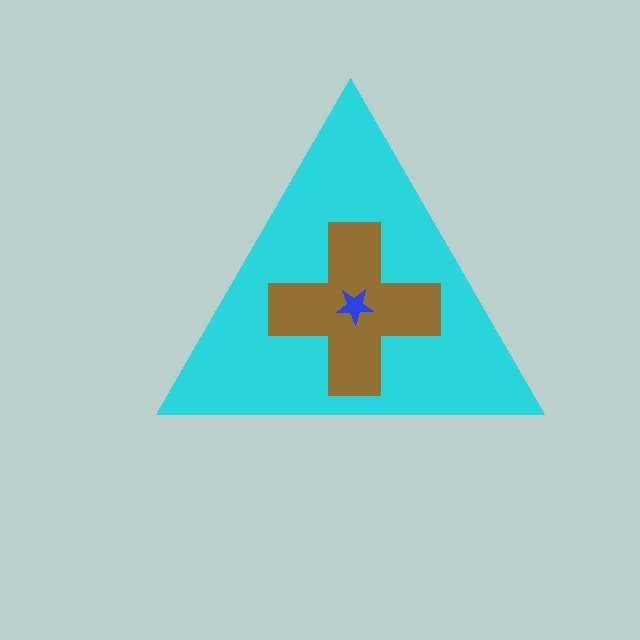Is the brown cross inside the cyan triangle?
Yes.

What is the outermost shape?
The cyan triangle.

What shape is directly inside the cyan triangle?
The brown cross.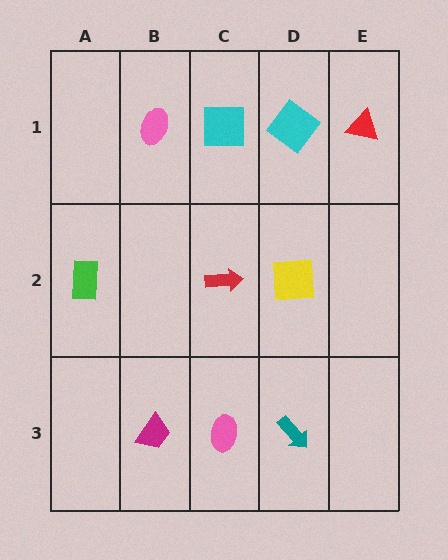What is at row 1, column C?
A cyan square.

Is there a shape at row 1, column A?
No, that cell is empty.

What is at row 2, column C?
A red arrow.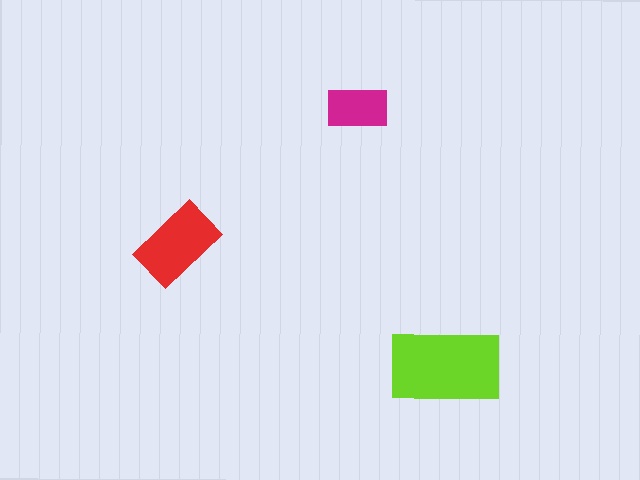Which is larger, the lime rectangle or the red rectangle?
The lime one.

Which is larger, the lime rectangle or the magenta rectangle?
The lime one.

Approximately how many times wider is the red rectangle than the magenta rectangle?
About 1.5 times wider.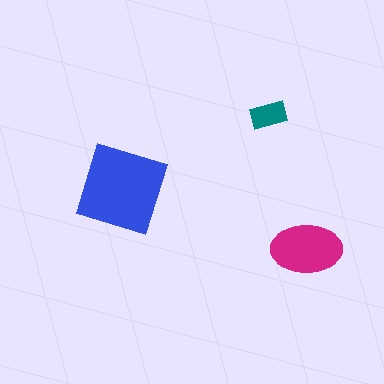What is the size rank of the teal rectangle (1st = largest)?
3rd.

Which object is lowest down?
The magenta ellipse is bottommost.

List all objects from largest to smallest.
The blue diamond, the magenta ellipse, the teal rectangle.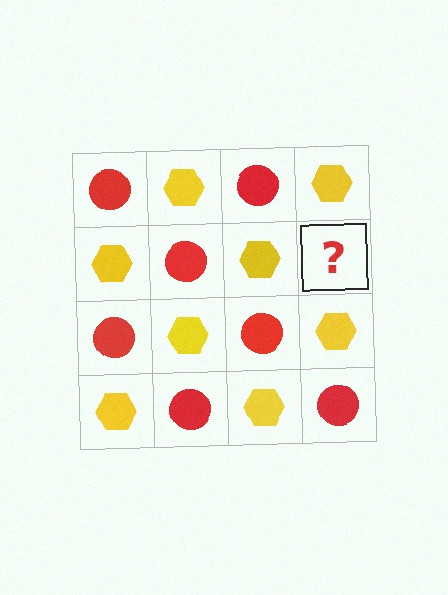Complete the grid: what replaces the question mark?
The question mark should be replaced with a red circle.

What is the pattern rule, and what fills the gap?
The rule is that it alternates red circle and yellow hexagon in a checkerboard pattern. The gap should be filled with a red circle.